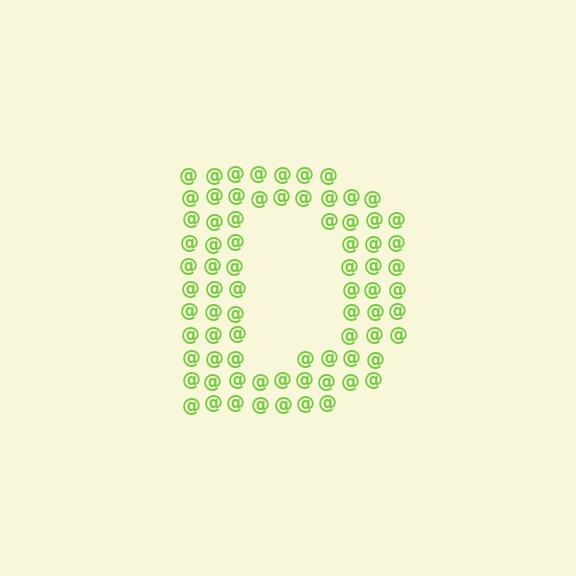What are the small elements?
The small elements are at signs.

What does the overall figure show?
The overall figure shows the letter D.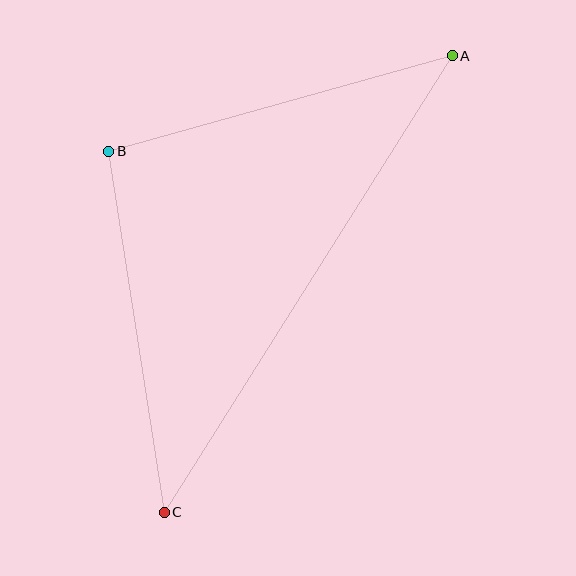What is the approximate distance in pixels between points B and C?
The distance between B and C is approximately 365 pixels.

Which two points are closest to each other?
Points A and B are closest to each other.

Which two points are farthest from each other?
Points A and C are farthest from each other.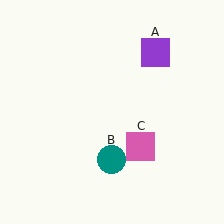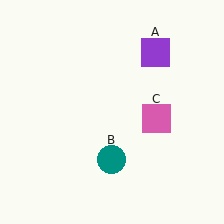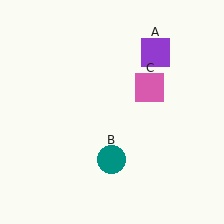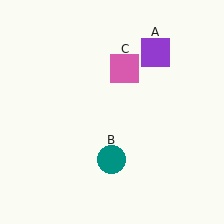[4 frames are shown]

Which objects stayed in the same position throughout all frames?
Purple square (object A) and teal circle (object B) remained stationary.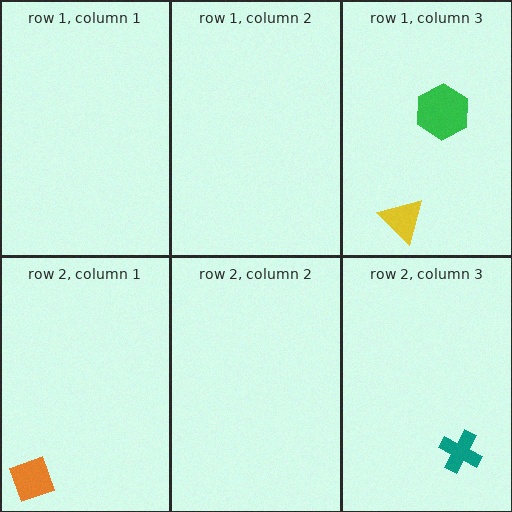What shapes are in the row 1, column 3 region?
The yellow triangle, the green hexagon.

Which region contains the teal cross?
The row 2, column 3 region.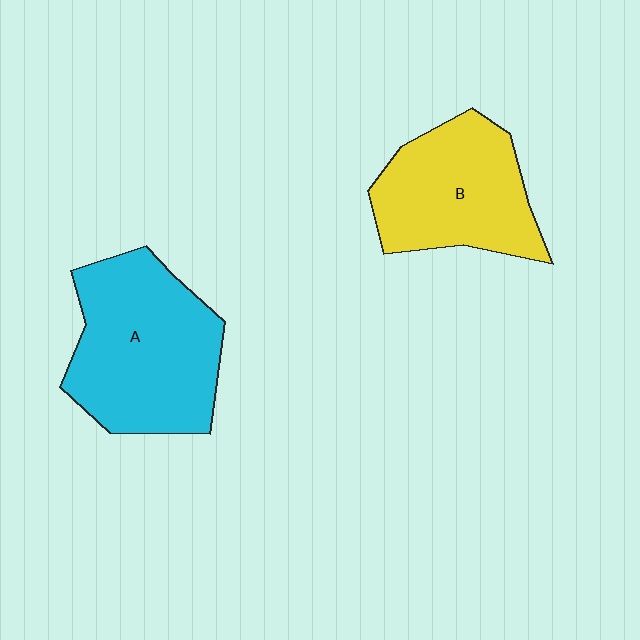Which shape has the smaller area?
Shape B (yellow).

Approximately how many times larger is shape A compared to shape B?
Approximately 1.3 times.